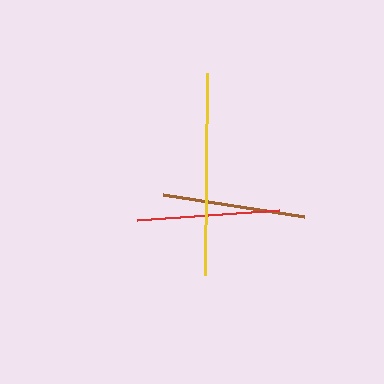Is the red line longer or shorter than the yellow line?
The yellow line is longer than the red line.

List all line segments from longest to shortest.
From longest to shortest: yellow, brown, red.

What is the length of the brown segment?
The brown segment is approximately 143 pixels long.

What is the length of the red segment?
The red segment is approximately 142 pixels long.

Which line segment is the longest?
The yellow line is the longest at approximately 202 pixels.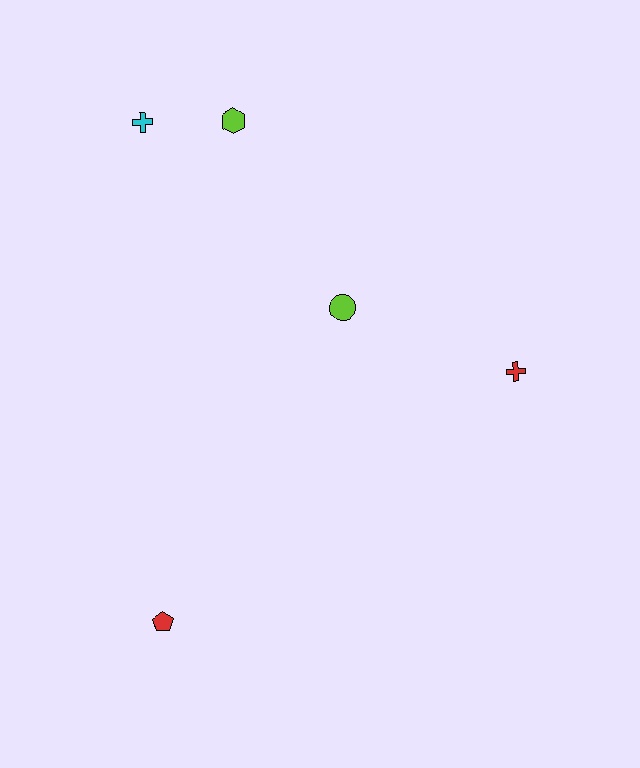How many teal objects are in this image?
There are no teal objects.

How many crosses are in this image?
There are 2 crosses.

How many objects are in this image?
There are 5 objects.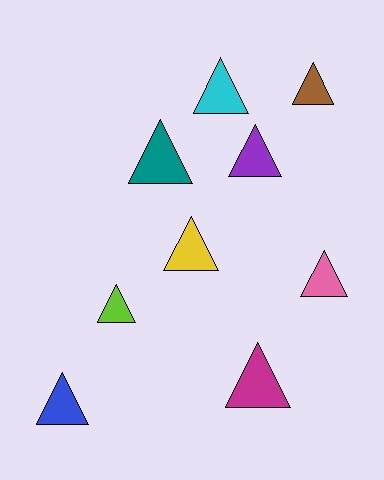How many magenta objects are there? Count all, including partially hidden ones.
There is 1 magenta object.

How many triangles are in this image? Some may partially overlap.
There are 9 triangles.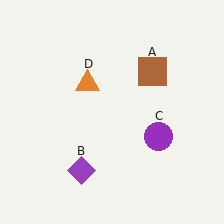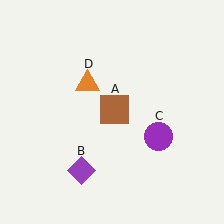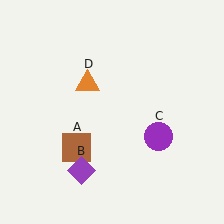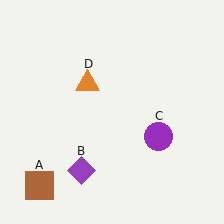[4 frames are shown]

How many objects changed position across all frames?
1 object changed position: brown square (object A).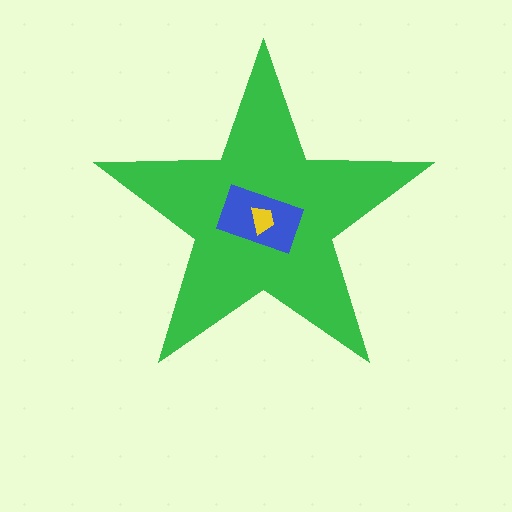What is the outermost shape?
The green star.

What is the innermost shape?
The yellow trapezoid.